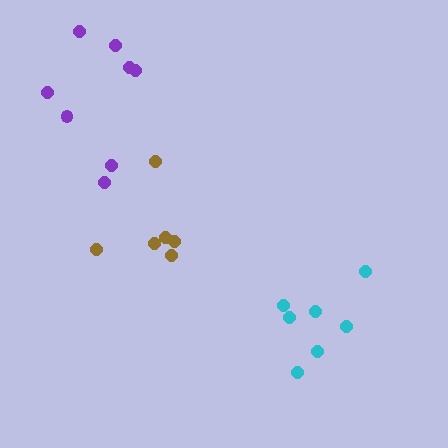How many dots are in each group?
Group 1: 7 dots, Group 2: 6 dots, Group 3: 8 dots (21 total).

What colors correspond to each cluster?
The clusters are colored: cyan, brown, purple.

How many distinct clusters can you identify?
There are 3 distinct clusters.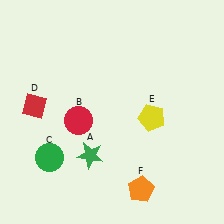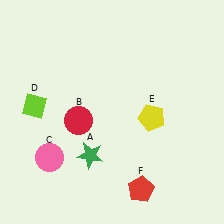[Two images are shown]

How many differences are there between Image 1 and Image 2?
There are 3 differences between the two images.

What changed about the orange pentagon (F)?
In Image 1, F is orange. In Image 2, it changed to red.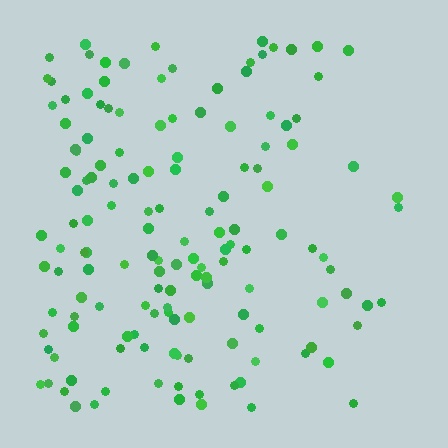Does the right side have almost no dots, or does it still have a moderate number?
Still a moderate number, just noticeably fewer than the left.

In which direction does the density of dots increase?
From right to left, with the left side densest.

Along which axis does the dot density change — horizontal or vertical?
Horizontal.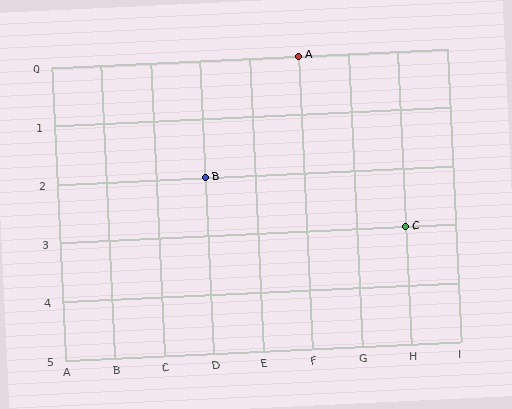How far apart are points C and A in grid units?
Points C and A are 2 columns and 3 rows apart (about 3.6 grid units diagonally).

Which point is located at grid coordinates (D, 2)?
Point B is at (D, 2).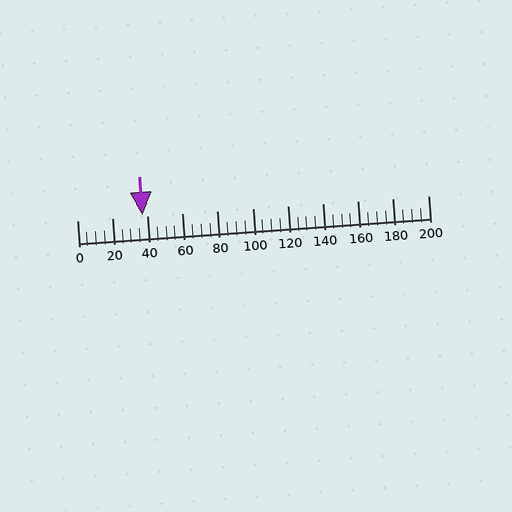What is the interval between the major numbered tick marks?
The major tick marks are spaced 20 units apart.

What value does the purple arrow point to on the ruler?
The purple arrow points to approximately 37.